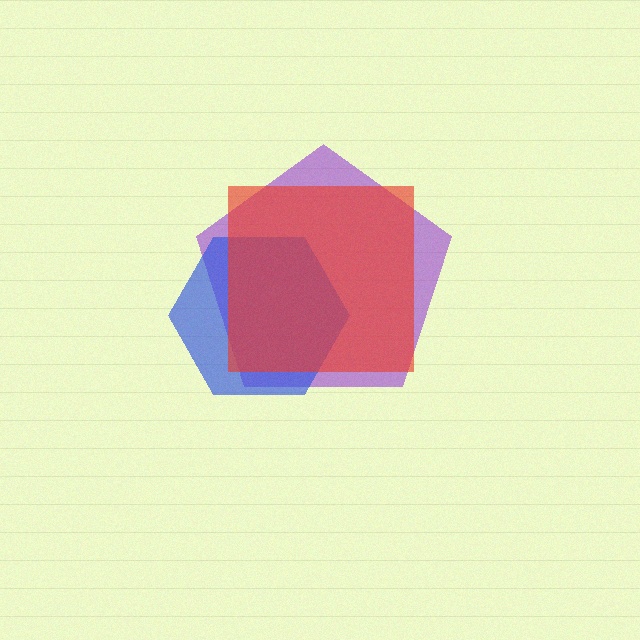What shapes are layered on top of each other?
The layered shapes are: a purple pentagon, a blue hexagon, a red square.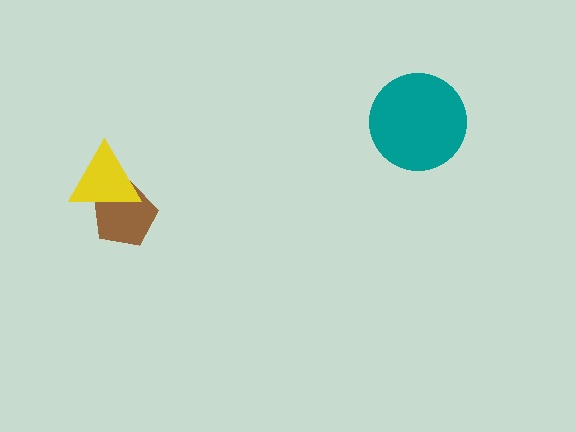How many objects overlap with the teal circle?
0 objects overlap with the teal circle.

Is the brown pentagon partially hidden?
Yes, it is partially covered by another shape.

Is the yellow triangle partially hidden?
No, no other shape covers it.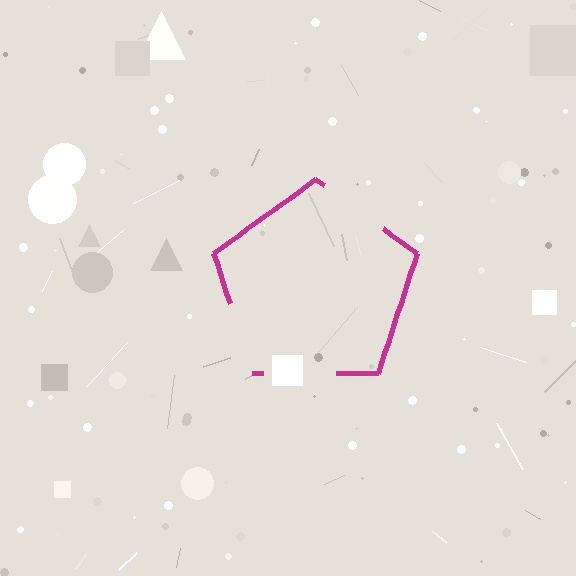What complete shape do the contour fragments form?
The contour fragments form a pentagon.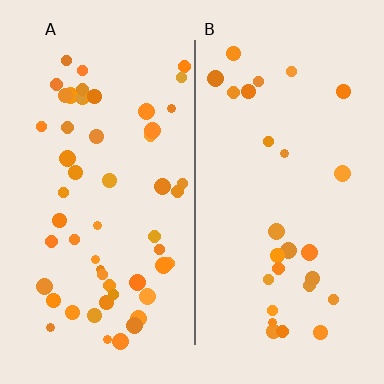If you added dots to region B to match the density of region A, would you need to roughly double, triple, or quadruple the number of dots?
Approximately double.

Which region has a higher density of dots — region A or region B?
A (the left).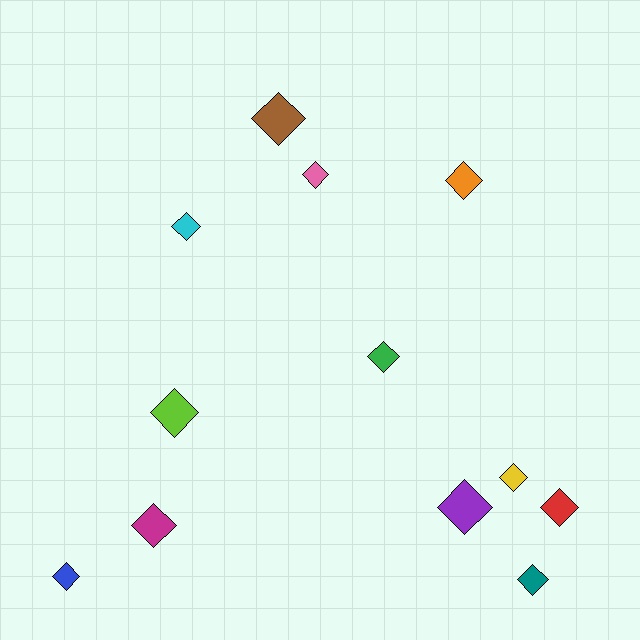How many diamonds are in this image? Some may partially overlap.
There are 12 diamonds.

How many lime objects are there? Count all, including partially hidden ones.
There is 1 lime object.